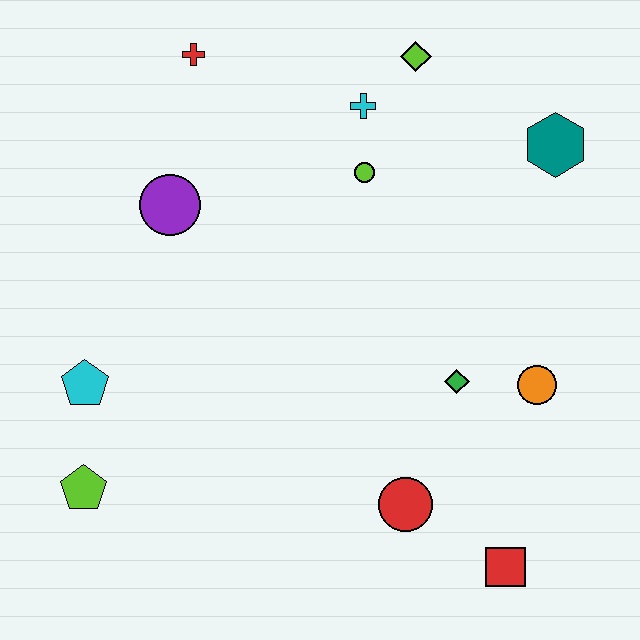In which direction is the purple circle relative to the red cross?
The purple circle is below the red cross.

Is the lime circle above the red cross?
No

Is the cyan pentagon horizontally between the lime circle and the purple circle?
No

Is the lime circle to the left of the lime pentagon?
No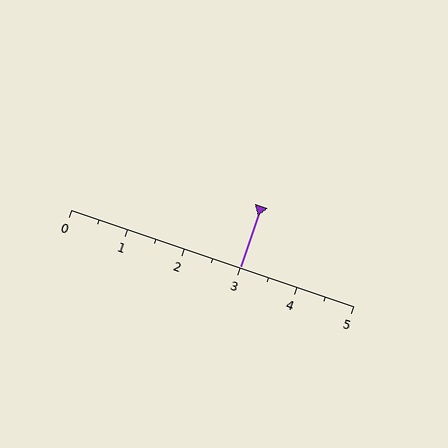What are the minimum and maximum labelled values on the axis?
The axis runs from 0 to 5.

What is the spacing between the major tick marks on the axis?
The major ticks are spaced 1 apart.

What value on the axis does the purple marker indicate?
The marker indicates approximately 3.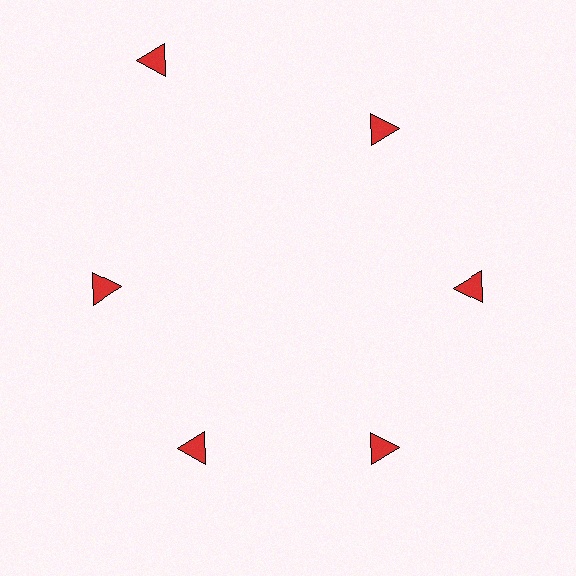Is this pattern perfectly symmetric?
No. The 6 red triangles are arranged in a ring, but one element near the 11 o'clock position is pushed outward from the center, breaking the 6-fold rotational symmetry.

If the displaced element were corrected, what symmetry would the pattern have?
It would have 6-fold rotational symmetry — the pattern would map onto itself every 60 degrees.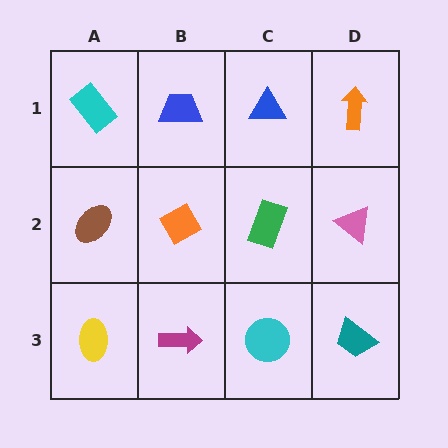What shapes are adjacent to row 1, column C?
A green rectangle (row 2, column C), a blue trapezoid (row 1, column B), an orange arrow (row 1, column D).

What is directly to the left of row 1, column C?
A blue trapezoid.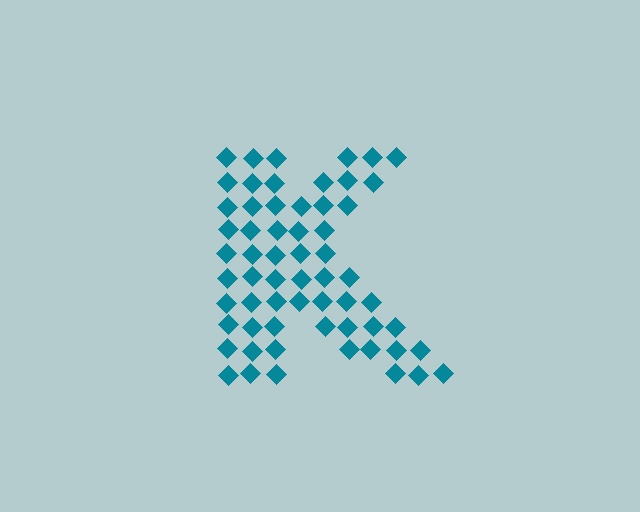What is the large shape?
The large shape is the letter K.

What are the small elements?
The small elements are diamonds.